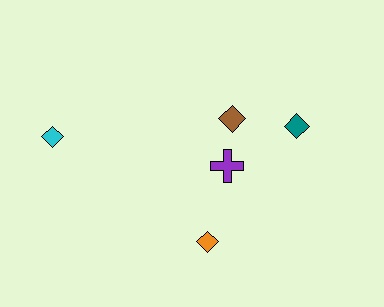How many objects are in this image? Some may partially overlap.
There are 5 objects.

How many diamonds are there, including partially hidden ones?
There are 4 diamonds.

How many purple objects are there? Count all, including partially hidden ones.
There is 1 purple object.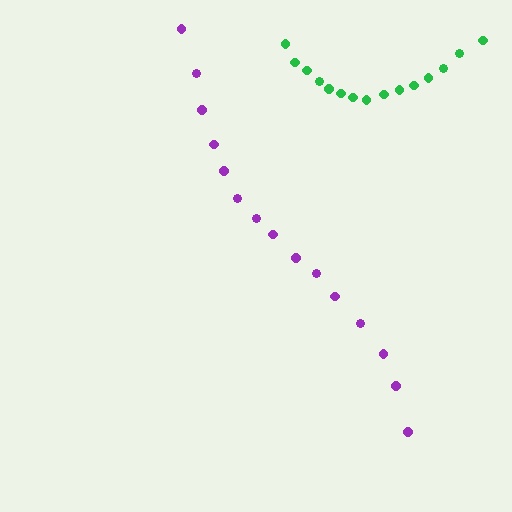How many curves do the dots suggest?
There are 2 distinct paths.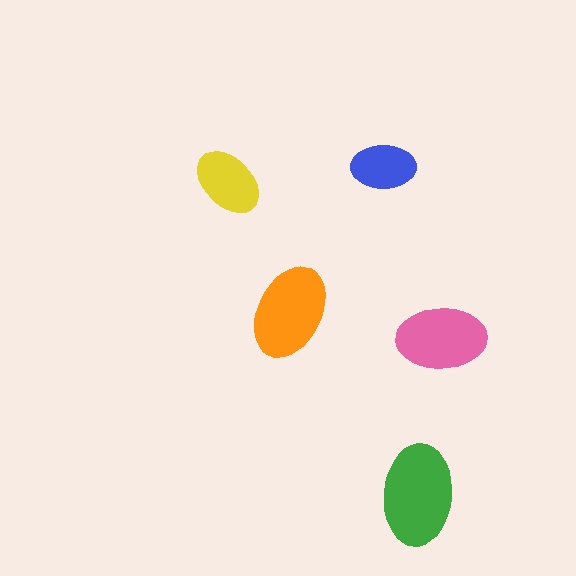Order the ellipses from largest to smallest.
the green one, the orange one, the pink one, the yellow one, the blue one.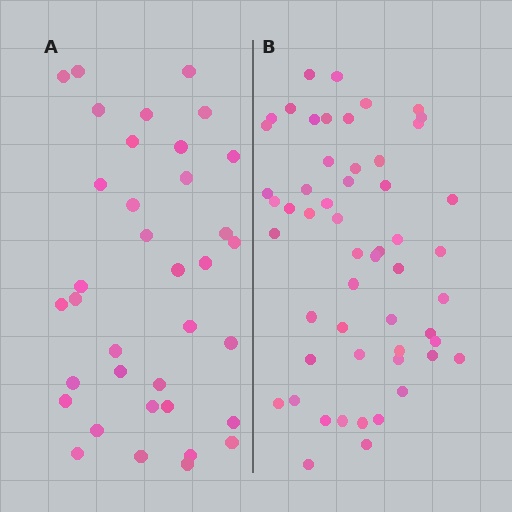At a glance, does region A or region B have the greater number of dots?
Region B (the right region) has more dots.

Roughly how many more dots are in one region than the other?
Region B has approximately 20 more dots than region A.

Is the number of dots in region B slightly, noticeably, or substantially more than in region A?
Region B has substantially more. The ratio is roughly 1.5 to 1.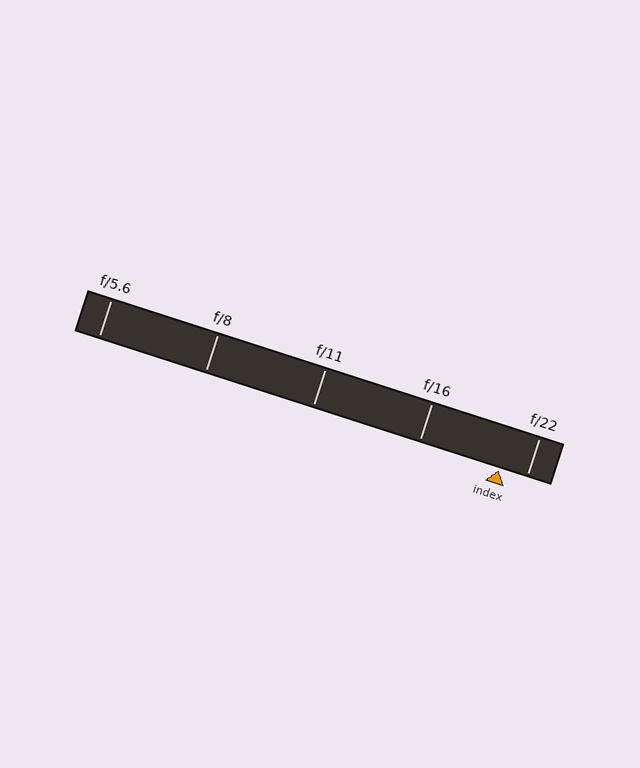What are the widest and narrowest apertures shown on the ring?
The widest aperture shown is f/5.6 and the narrowest is f/22.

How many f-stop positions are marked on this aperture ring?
There are 5 f-stop positions marked.